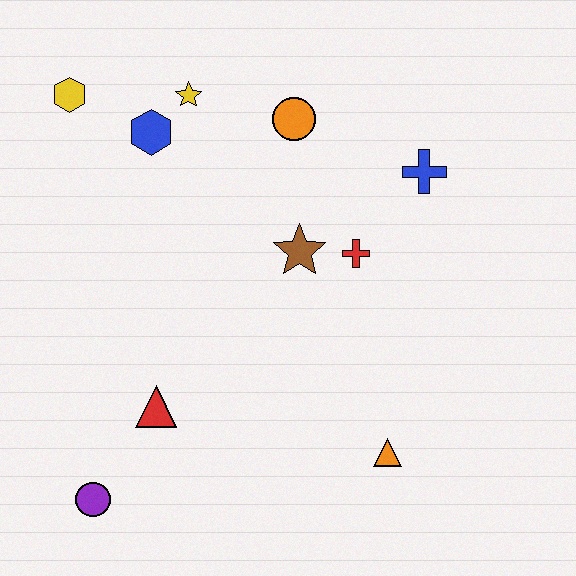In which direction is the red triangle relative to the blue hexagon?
The red triangle is below the blue hexagon.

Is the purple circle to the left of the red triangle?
Yes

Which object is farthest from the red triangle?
The blue cross is farthest from the red triangle.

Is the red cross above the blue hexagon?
No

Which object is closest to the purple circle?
The red triangle is closest to the purple circle.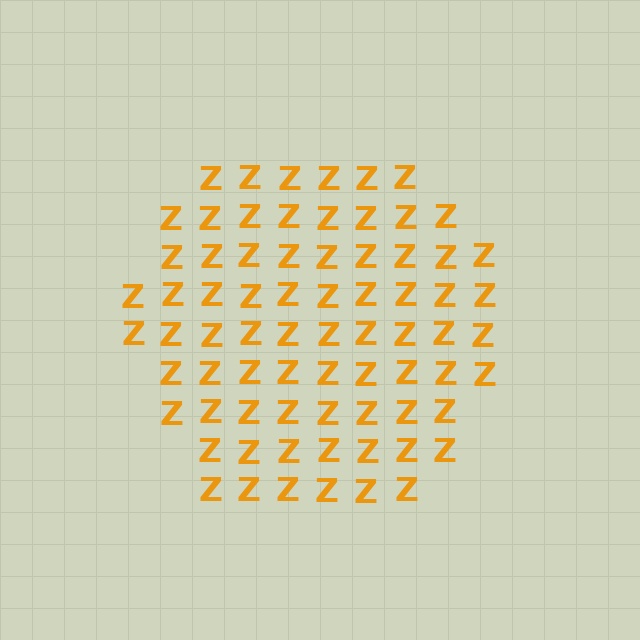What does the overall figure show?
The overall figure shows a hexagon.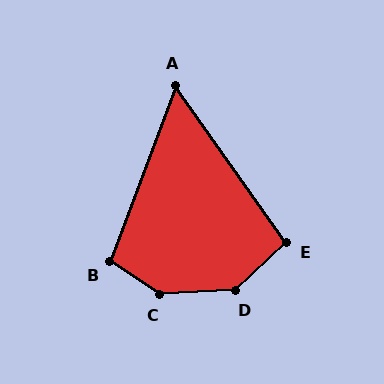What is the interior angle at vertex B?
Approximately 103 degrees (obtuse).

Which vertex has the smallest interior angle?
A, at approximately 56 degrees.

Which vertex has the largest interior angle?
C, at approximately 143 degrees.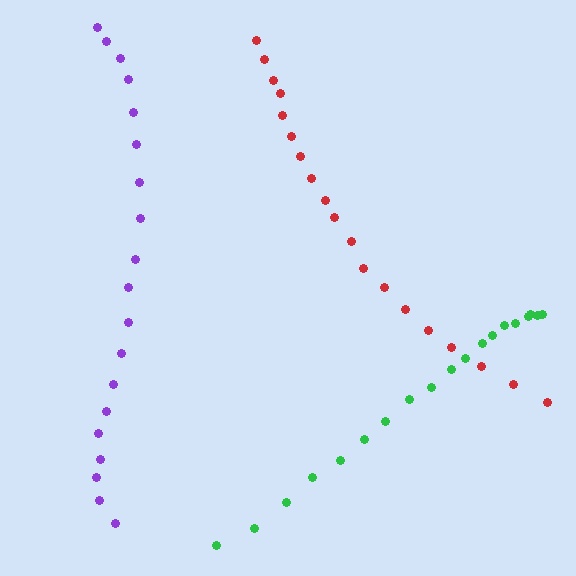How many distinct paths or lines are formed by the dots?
There are 3 distinct paths.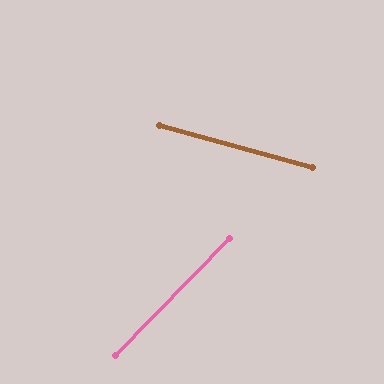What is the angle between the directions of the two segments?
Approximately 61 degrees.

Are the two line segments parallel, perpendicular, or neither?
Neither parallel nor perpendicular — they differ by about 61°.